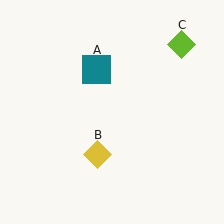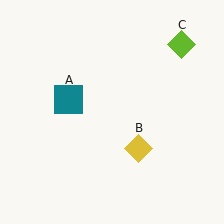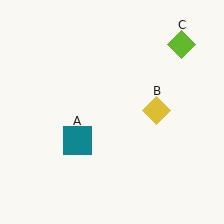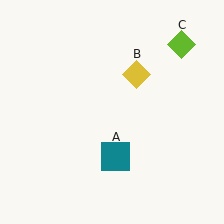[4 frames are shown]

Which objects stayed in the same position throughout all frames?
Lime diamond (object C) remained stationary.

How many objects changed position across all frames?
2 objects changed position: teal square (object A), yellow diamond (object B).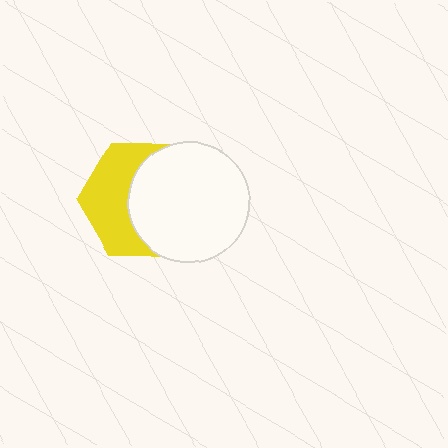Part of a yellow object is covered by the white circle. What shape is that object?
It is a hexagon.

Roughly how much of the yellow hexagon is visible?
About half of it is visible (roughly 46%).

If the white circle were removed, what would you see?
You would see the complete yellow hexagon.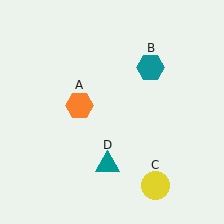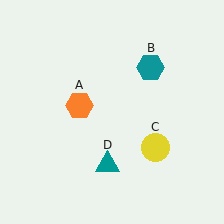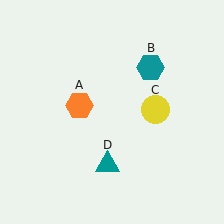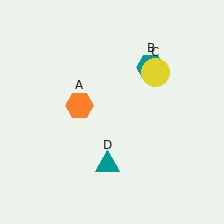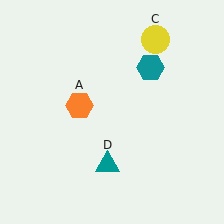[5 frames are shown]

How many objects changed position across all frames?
1 object changed position: yellow circle (object C).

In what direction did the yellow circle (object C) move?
The yellow circle (object C) moved up.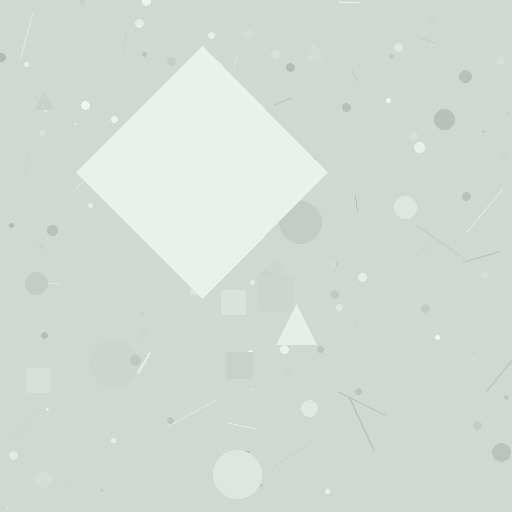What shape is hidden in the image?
A diamond is hidden in the image.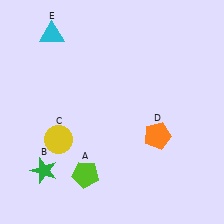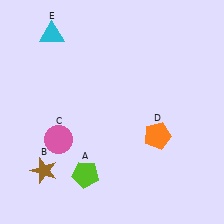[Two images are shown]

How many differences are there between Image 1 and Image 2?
There are 2 differences between the two images.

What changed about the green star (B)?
In Image 1, B is green. In Image 2, it changed to brown.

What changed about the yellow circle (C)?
In Image 1, C is yellow. In Image 2, it changed to pink.